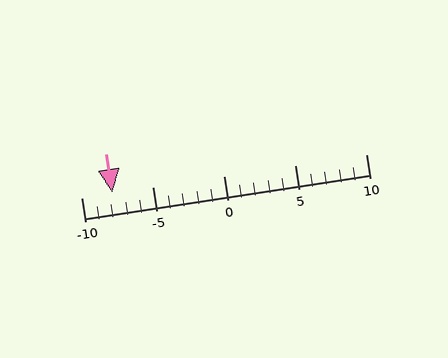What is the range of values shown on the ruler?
The ruler shows values from -10 to 10.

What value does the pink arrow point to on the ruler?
The pink arrow points to approximately -8.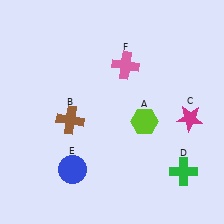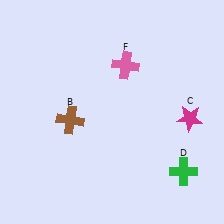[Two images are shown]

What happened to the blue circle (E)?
The blue circle (E) was removed in Image 2. It was in the bottom-left area of Image 1.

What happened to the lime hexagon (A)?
The lime hexagon (A) was removed in Image 2. It was in the bottom-right area of Image 1.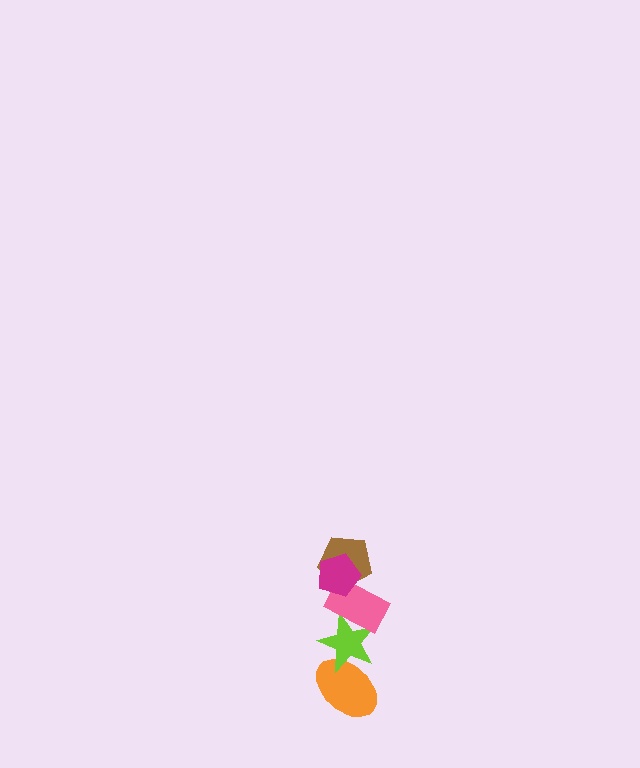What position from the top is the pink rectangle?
The pink rectangle is 3rd from the top.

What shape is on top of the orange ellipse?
The lime star is on top of the orange ellipse.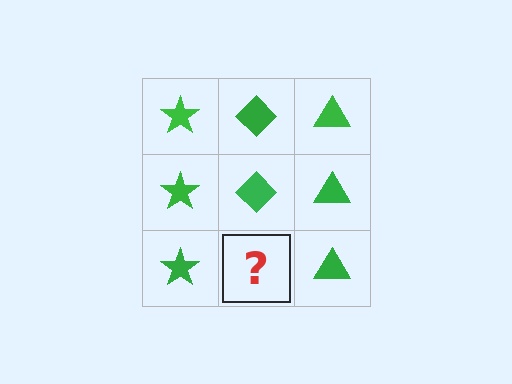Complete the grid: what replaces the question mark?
The question mark should be replaced with a green diamond.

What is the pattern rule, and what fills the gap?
The rule is that each column has a consistent shape. The gap should be filled with a green diamond.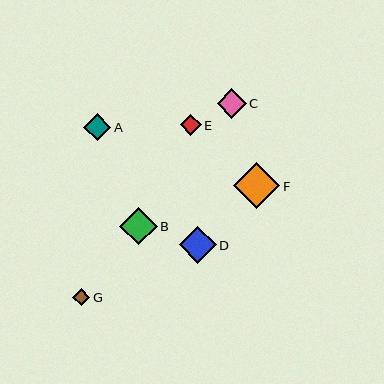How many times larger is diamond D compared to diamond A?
Diamond D is approximately 1.4 times the size of diamond A.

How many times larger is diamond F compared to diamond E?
Diamond F is approximately 2.2 times the size of diamond E.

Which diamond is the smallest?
Diamond G is the smallest with a size of approximately 17 pixels.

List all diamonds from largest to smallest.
From largest to smallest: F, B, D, C, A, E, G.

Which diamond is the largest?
Diamond F is the largest with a size of approximately 47 pixels.